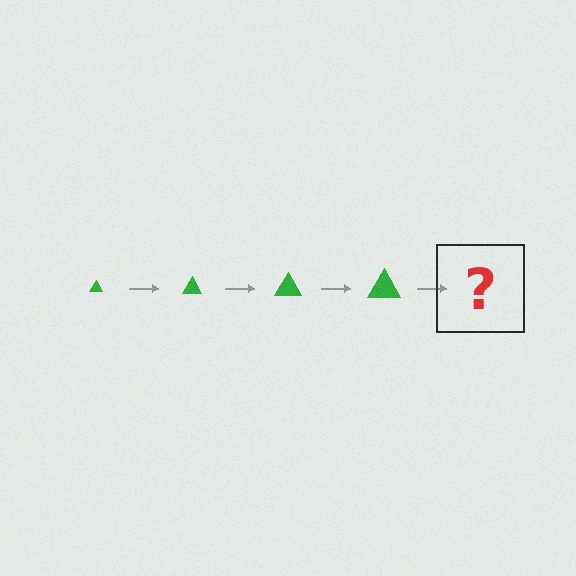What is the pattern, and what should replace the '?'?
The pattern is that the triangle gets progressively larger each step. The '?' should be a green triangle, larger than the previous one.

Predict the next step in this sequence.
The next step is a green triangle, larger than the previous one.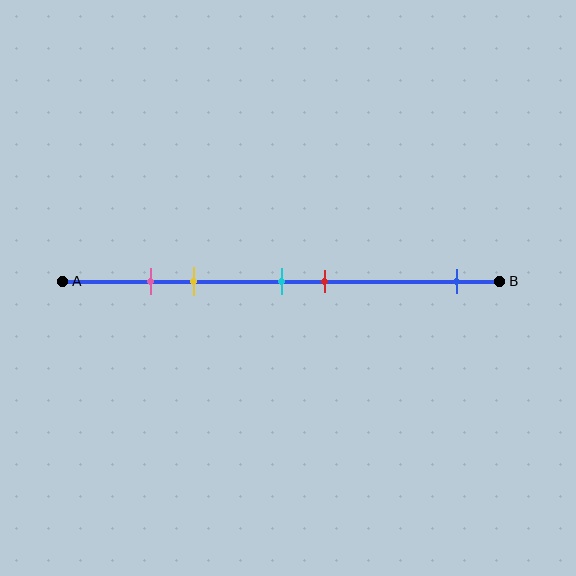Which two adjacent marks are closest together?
The pink and yellow marks are the closest adjacent pair.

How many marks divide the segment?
There are 5 marks dividing the segment.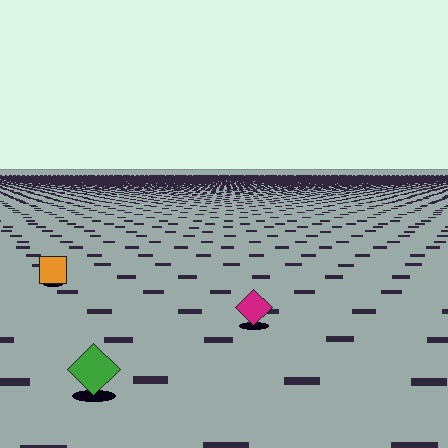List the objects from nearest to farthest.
From nearest to farthest: the green diamond, the magenta diamond, the orange square.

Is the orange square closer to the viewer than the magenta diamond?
No. The magenta diamond is closer — you can tell from the texture gradient: the ground texture is coarser near it.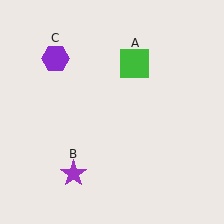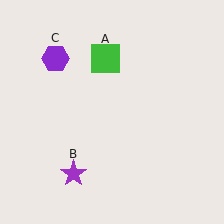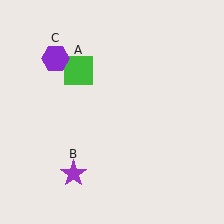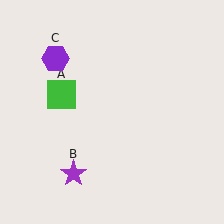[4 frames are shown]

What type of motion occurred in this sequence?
The green square (object A) rotated counterclockwise around the center of the scene.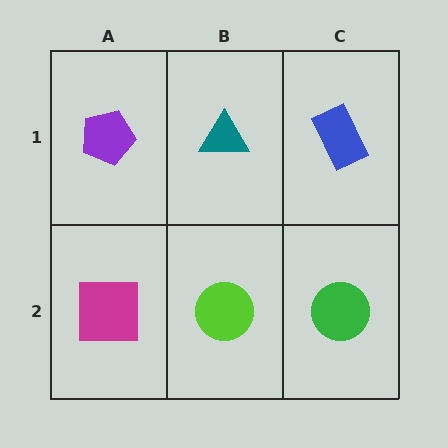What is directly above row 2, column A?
A purple pentagon.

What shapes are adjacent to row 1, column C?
A green circle (row 2, column C), a teal triangle (row 1, column B).